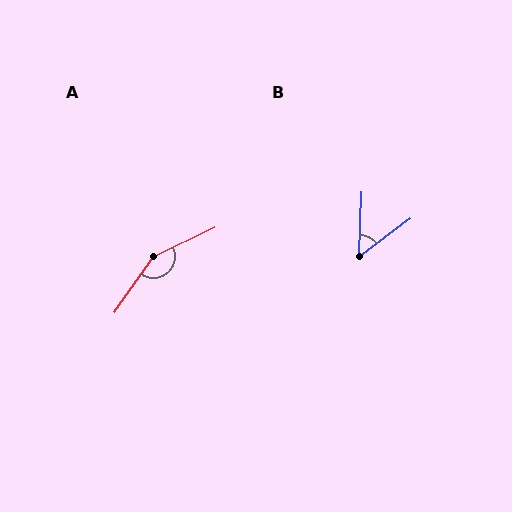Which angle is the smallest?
B, at approximately 51 degrees.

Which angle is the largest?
A, at approximately 151 degrees.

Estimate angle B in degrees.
Approximately 51 degrees.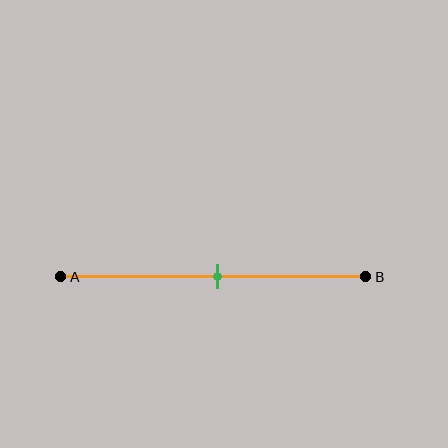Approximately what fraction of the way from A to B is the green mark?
The green mark is approximately 50% of the way from A to B.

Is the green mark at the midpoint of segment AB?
Yes, the mark is approximately at the midpoint.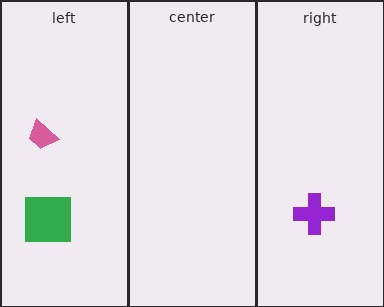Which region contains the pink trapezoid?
The left region.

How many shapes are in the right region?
1.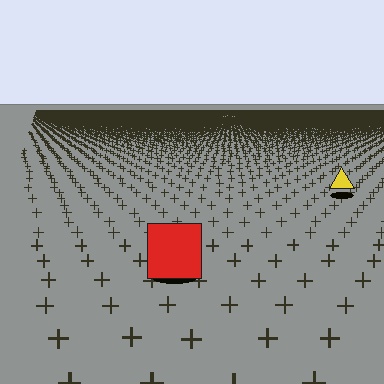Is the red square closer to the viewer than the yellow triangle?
Yes. The red square is closer — you can tell from the texture gradient: the ground texture is coarser near it.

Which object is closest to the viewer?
The red square is closest. The texture marks near it are larger and more spread out.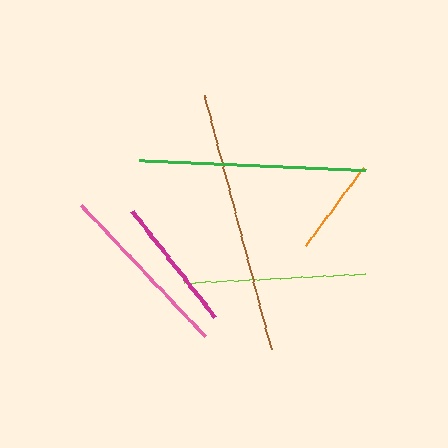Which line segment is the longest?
The brown line is the longest at approximately 263 pixels.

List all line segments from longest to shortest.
From longest to shortest: brown, green, pink, lime, magenta, orange.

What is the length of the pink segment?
The pink segment is approximately 181 pixels long.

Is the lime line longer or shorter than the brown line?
The brown line is longer than the lime line.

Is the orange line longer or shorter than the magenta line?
The magenta line is longer than the orange line.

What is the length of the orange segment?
The orange segment is approximately 96 pixels long.